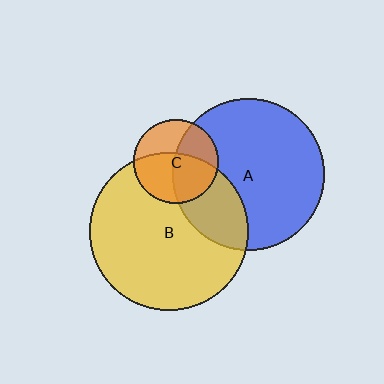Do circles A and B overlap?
Yes.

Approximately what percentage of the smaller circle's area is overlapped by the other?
Approximately 25%.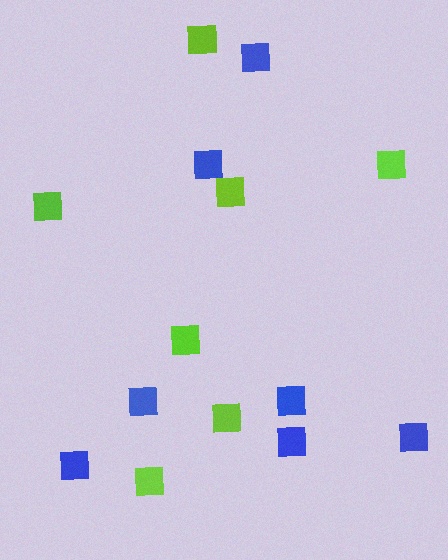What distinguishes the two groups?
There are 2 groups: one group of blue squares (7) and one group of lime squares (7).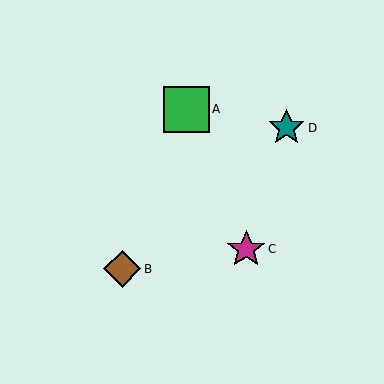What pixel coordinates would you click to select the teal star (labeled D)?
Click at (287, 128) to select the teal star D.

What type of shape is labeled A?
Shape A is a green square.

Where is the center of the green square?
The center of the green square is at (186, 109).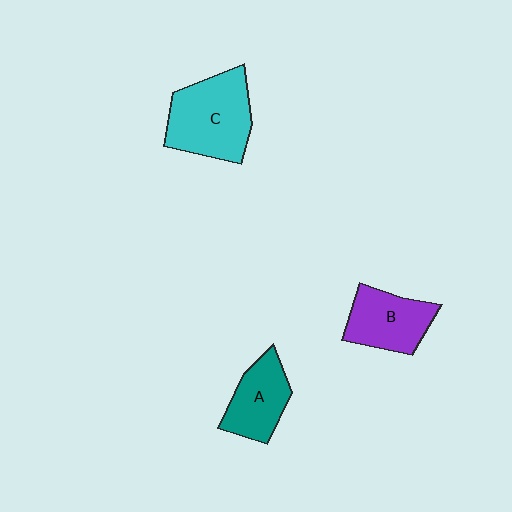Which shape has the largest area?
Shape C (cyan).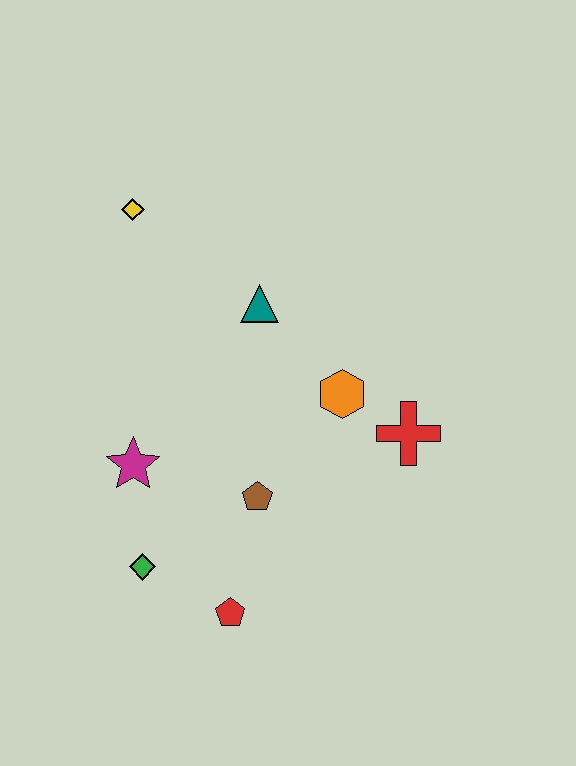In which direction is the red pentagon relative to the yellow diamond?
The red pentagon is below the yellow diamond.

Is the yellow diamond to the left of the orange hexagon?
Yes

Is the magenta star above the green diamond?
Yes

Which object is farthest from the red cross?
The yellow diamond is farthest from the red cross.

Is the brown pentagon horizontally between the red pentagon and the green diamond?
No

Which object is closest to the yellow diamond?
The teal triangle is closest to the yellow diamond.